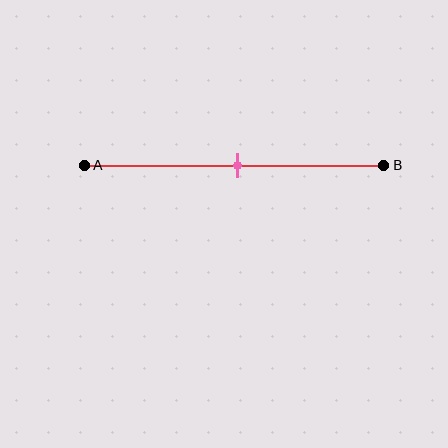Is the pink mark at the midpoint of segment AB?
Yes, the mark is approximately at the midpoint.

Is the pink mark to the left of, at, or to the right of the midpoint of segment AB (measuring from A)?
The pink mark is approximately at the midpoint of segment AB.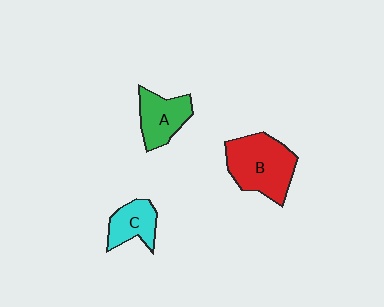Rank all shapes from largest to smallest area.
From largest to smallest: B (red), A (green), C (cyan).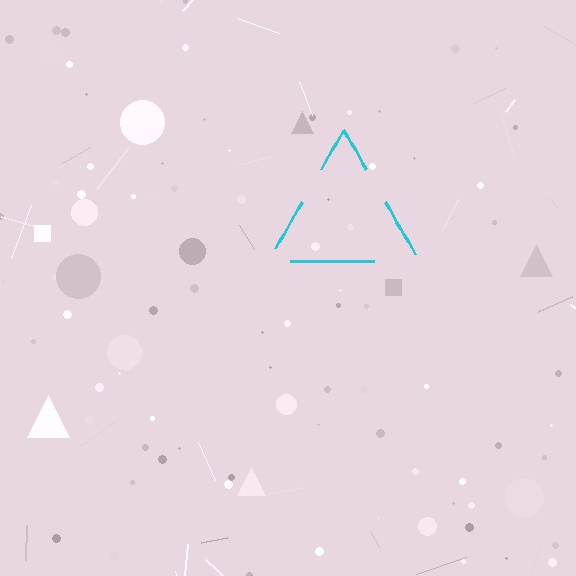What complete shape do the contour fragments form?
The contour fragments form a triangle.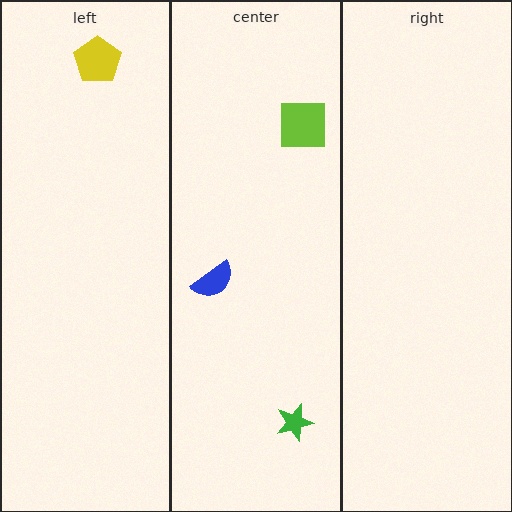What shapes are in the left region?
The yellow pentagon.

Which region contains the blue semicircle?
The center region.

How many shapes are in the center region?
3.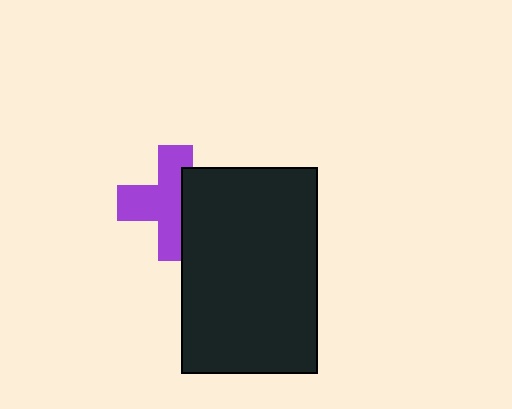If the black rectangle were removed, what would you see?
You would see the complete purple cross.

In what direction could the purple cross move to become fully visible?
The purple cross could move left. That would shift it out from behind the black rectangle entirely.